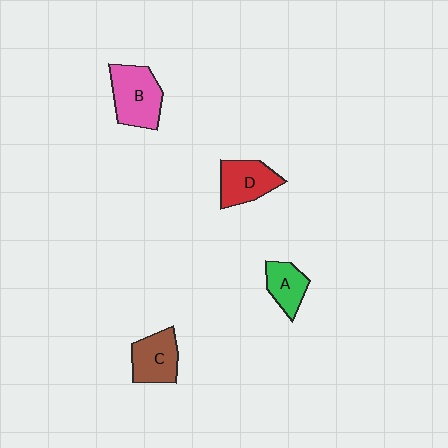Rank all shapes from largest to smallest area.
From largest to smallest: B (pink), D (red), C (brown), A (green).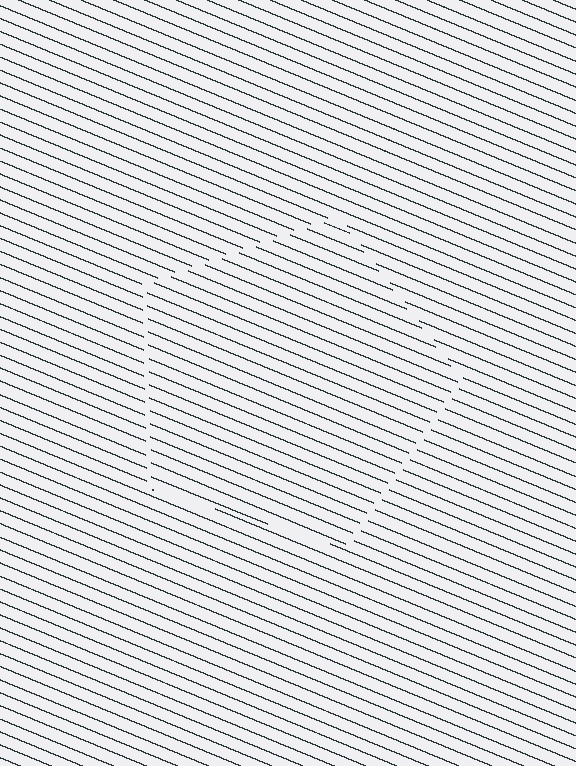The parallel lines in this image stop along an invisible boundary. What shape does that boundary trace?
An illusory pentagon. The interior of the shape contains the same grating, shifted by half a period — the contour is defined by the phase discontinuity where line-ends from the inner and outer gratings abut.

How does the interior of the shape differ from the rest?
The interior of the shape contains the same grating, shifted by half a period — the contour is defined by the phase discontinuity where line-ends from the inner and outer gratings abut.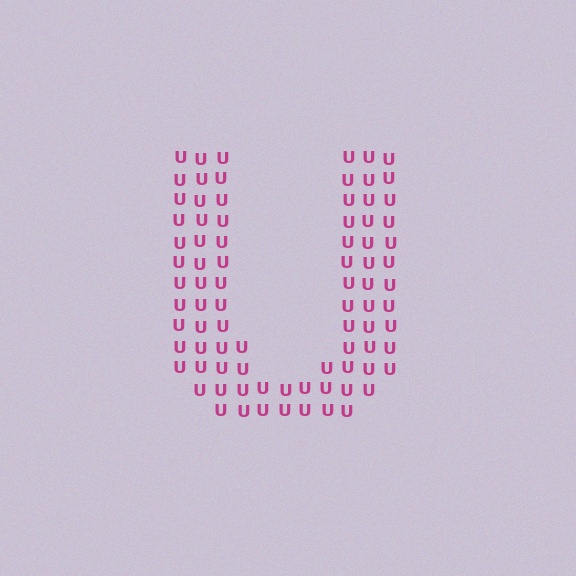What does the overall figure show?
The overall figure shows the letter U.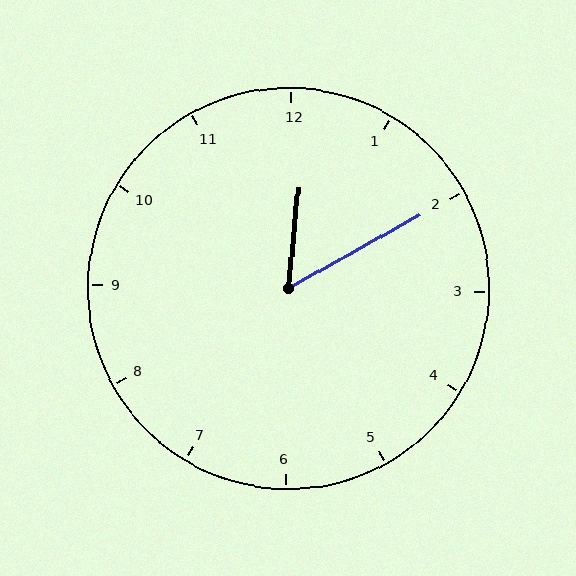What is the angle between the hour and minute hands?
Approximately 55 degrees.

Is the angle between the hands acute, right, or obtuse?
It is acute.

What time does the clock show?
12:10.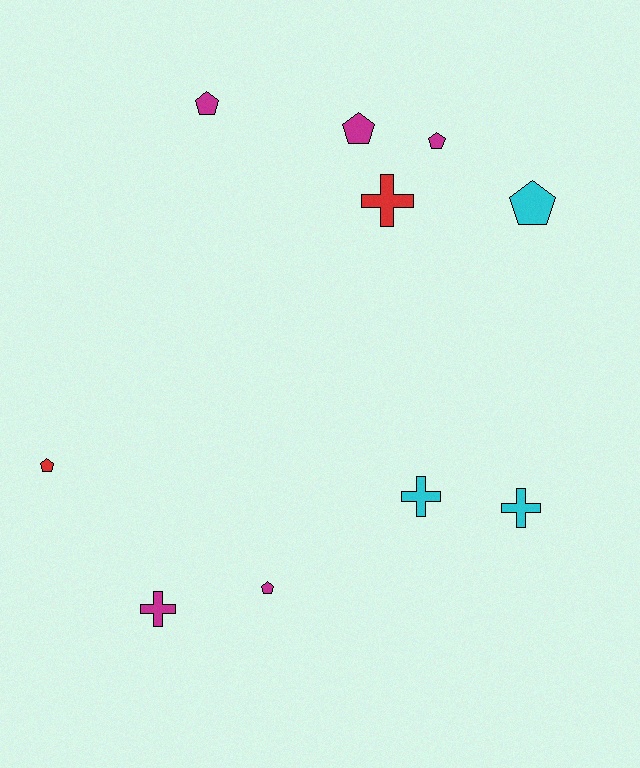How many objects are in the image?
There are 10 objects.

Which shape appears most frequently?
Pentagon, with 6 objects.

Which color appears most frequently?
Magenta, with 5 objects.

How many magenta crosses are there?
There is 1 magenta cross.